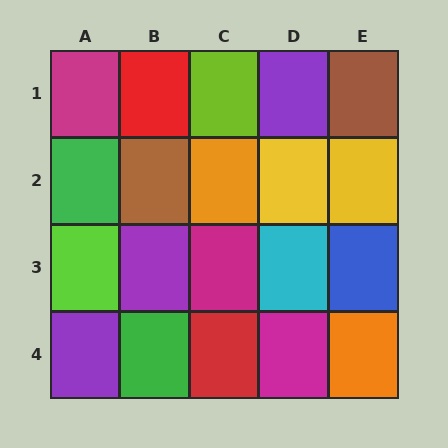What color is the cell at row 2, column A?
Green.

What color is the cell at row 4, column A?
Purple.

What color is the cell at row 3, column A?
Lime.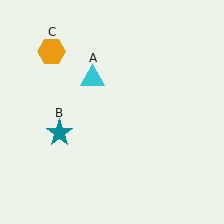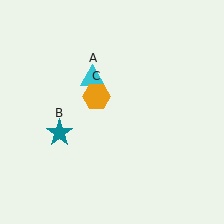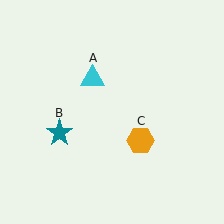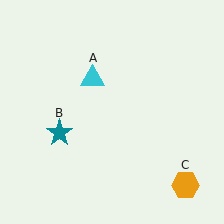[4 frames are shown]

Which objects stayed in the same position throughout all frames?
Cyan triangle (object A) and teal star (object B) remained stationary.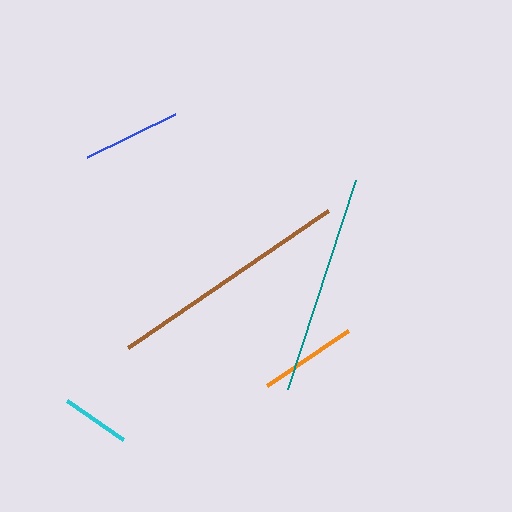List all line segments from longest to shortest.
From longest to shortest: brown, teal, orange, blue, cyan.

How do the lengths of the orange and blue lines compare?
The orange and blue lines are approximately the same length.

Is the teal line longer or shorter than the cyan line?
The teal line is longer than the cyan line.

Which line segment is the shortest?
The cyan line is the shortest at approximately 68 pixels.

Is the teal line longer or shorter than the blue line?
The teal line is longer than the blue line.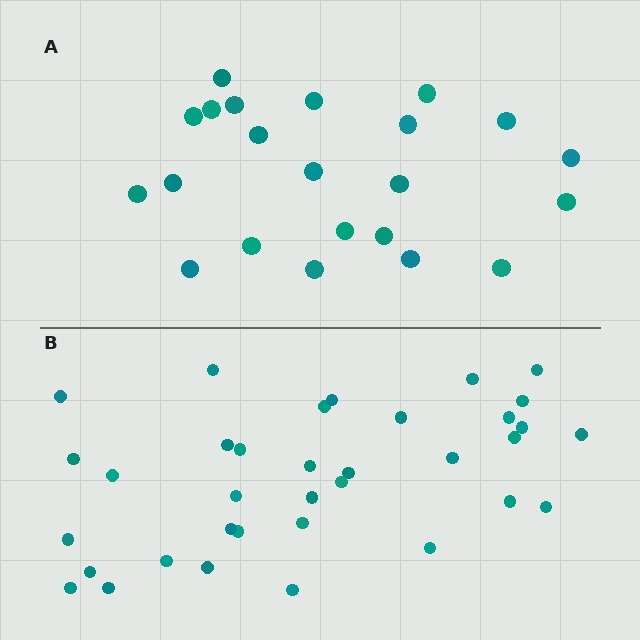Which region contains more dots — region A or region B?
Region B (the bottom region) has more dots.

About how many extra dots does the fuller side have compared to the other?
Region B has approximately 15 more dots than region A.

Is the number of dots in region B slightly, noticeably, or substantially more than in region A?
Region B has substantially more. The ratio is roughly 1.6 to 1.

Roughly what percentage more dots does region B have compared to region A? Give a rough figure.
About 60% more.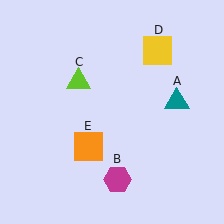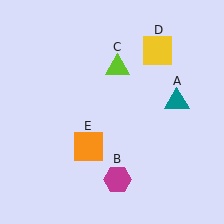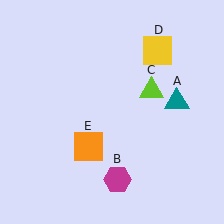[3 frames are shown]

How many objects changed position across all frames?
1 object changed position: lime triangle (object C).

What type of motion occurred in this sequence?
The lime triangle (object C) rotated clockwise around the center of the scene.